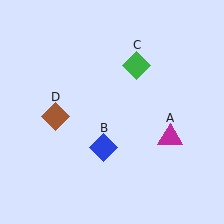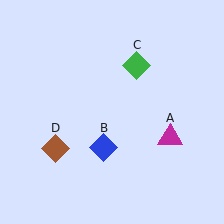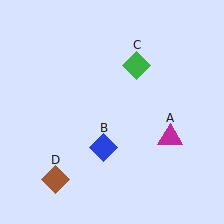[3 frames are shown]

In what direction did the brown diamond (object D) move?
The brown diamond (object D) moved down.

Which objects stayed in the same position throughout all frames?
Magenta triangle (object A) and blue diamond (object B) and green diamond (object C) remained stationary.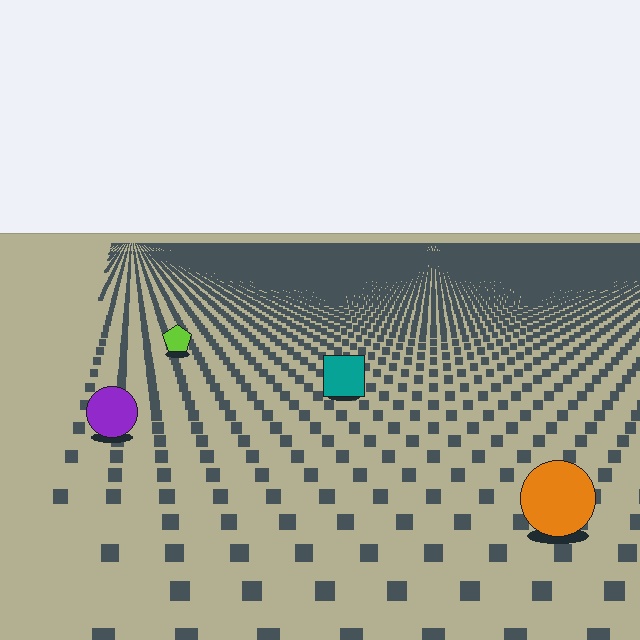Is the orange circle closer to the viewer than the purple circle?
Yes. The orange circle is closer — you can tell from the texture gradient: the ground texture is coarser near it.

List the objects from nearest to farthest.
From nearest to farthest: the orange circle, the purple circle, the teal square, the lime pentagon.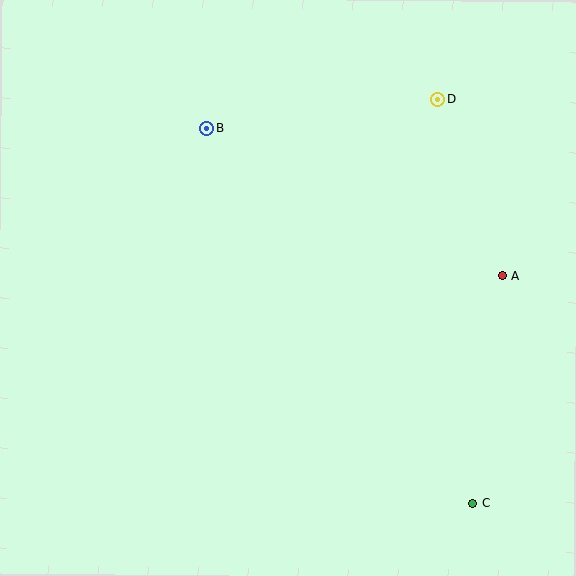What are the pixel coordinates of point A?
Point A is at (502, 276).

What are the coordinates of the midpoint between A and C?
The midpoint between A and C is at (488, 389).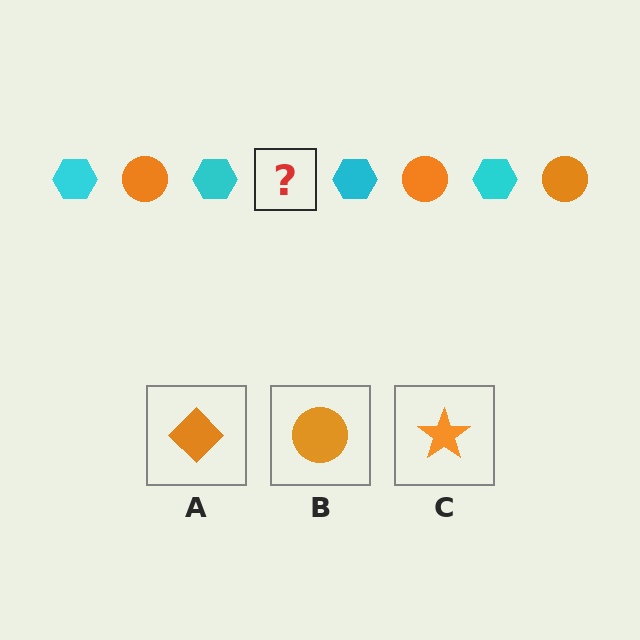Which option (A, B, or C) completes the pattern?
B.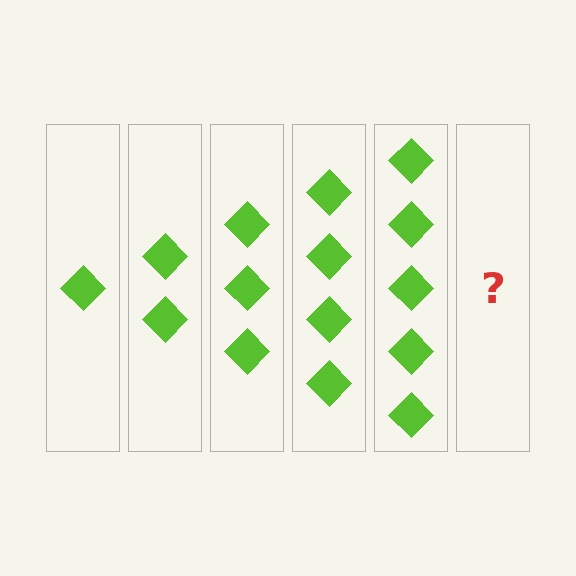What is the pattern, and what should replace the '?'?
The pattern is that each step adds one more diamond. The '?' should be 6 diamonds.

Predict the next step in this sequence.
The next step is 6 diamonds.